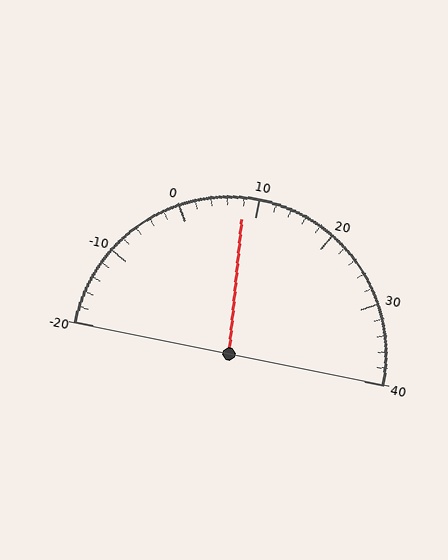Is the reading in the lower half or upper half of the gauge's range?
The reading is in the lower half of the range (-20 to 40).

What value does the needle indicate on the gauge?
The needle indicates approximately 8.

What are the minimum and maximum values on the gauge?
The gauge ranges from -20 to 40.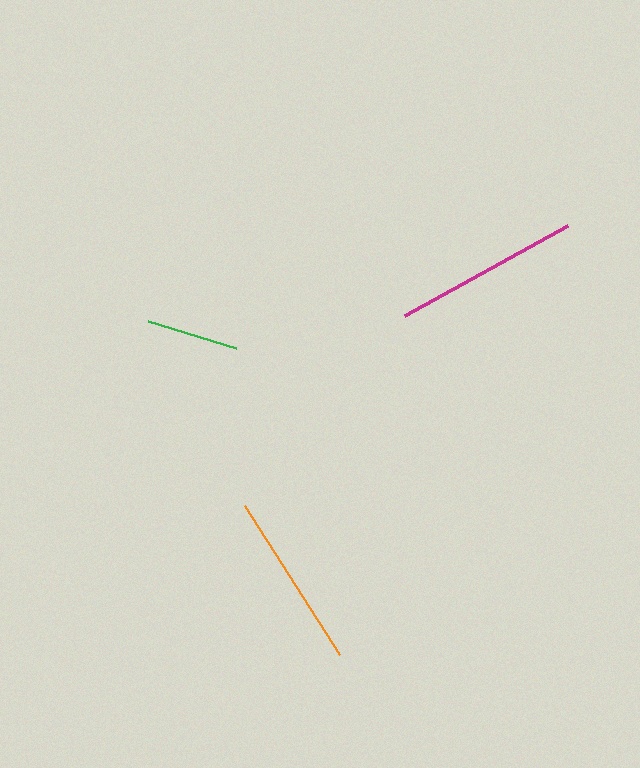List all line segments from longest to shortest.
From longest to shortest: magenta, orange, green.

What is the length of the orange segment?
The orange segment is approximately 177 pixels long.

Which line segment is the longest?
The magenta line is the longest at approximately 186 pixels.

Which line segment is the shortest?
The green line is the shortest at approximately 92 pixels.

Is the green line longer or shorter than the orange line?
The orange line is longer than the green line.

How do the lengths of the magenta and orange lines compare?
The magenta and orange lines are approximately the same length.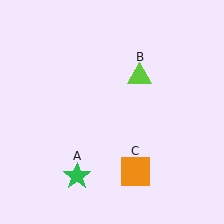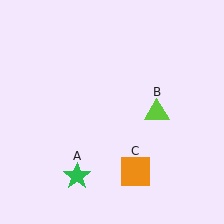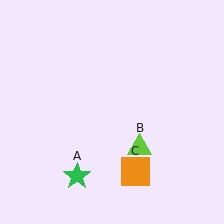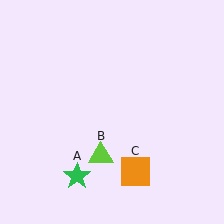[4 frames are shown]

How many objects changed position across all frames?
1 object changed position: lime triangle (object B).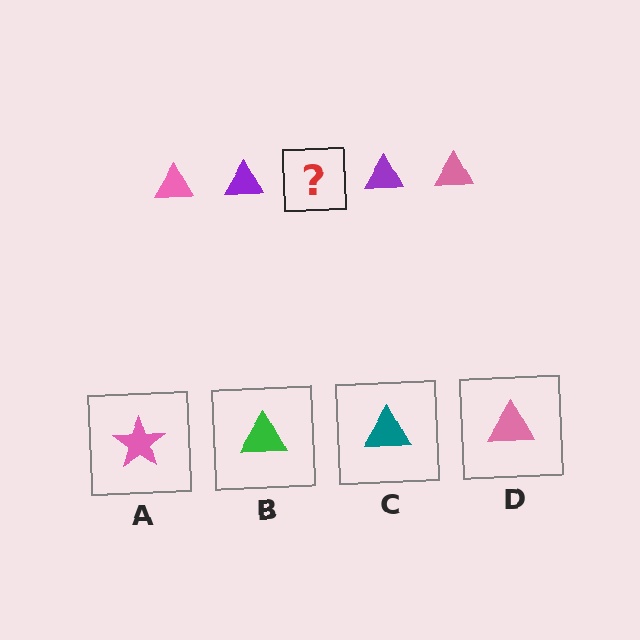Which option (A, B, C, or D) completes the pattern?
D.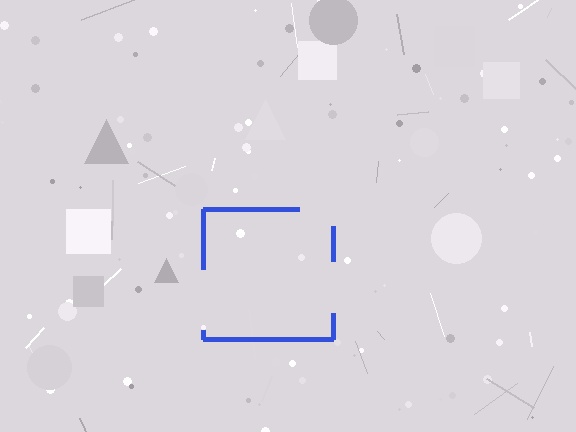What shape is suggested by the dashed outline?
The dashed outline suggests a square.